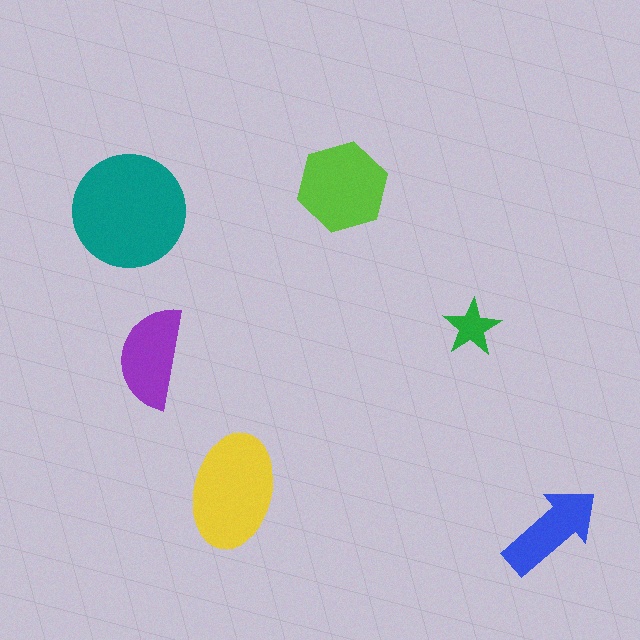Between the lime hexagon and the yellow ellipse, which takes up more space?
The yellow ellipse.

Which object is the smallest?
The green star.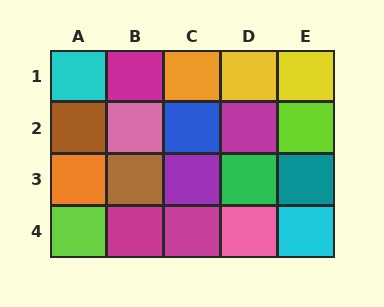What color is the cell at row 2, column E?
Lime.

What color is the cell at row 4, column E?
Cyan.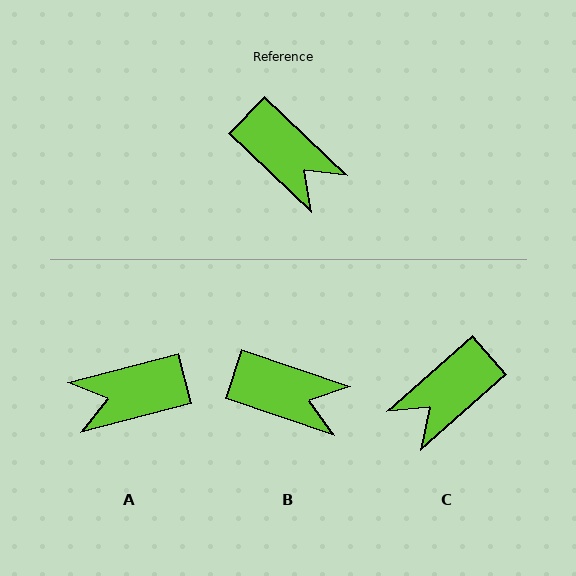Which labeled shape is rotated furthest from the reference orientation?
A, about 122 degrees away.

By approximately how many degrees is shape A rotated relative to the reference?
Approximately 122 degrees clockwise.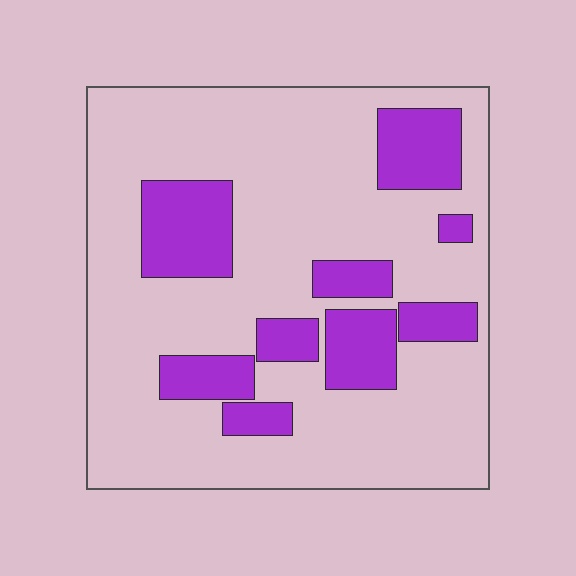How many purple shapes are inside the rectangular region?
9.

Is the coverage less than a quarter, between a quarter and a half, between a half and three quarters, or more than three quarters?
Less than a quarter.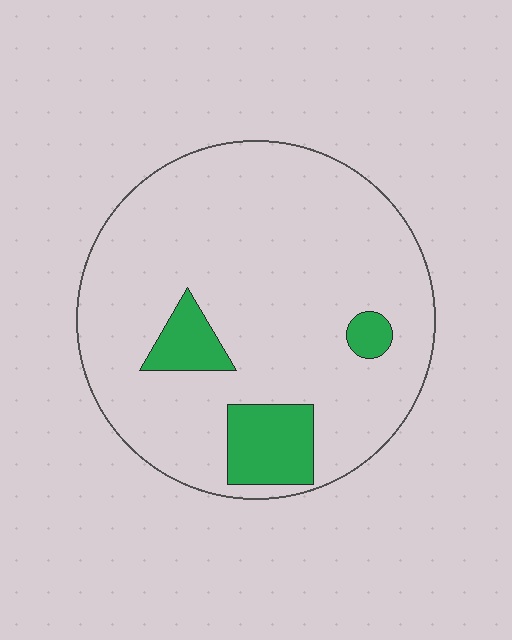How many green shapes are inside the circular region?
3.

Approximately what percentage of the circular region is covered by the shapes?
Approximately 15%.